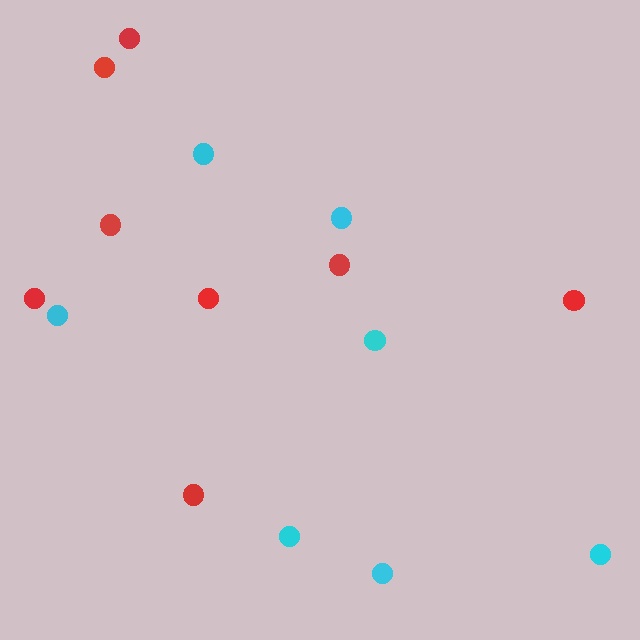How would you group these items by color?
There are 2 groups: one group of red circles (8) and one group of cyan circles (7).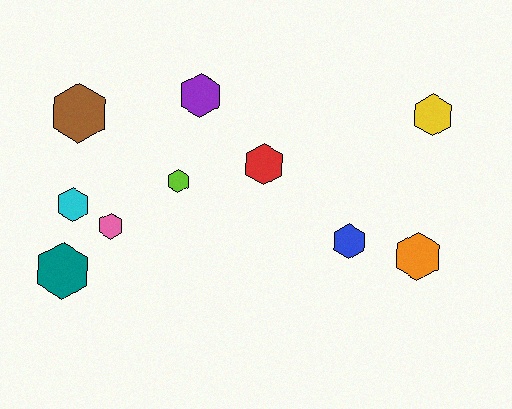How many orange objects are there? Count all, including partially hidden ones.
There is 1 orange object.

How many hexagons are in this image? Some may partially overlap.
There are 10 hexagons.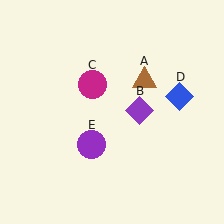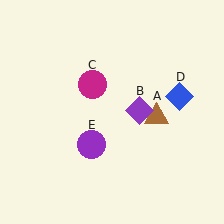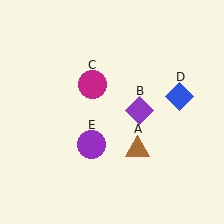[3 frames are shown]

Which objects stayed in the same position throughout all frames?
Purple diamond (object B) and magenta circle (object C) and blue diamond (object D) and purple circle (object E) remained stationary.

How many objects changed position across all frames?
1 object changed position: brown triangle (object A).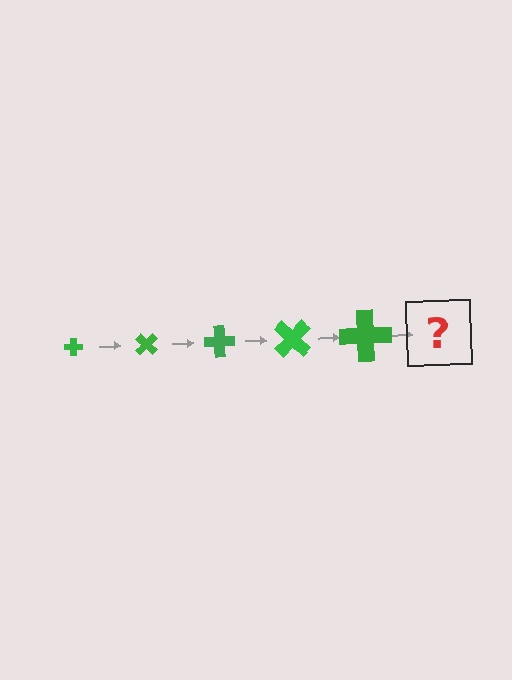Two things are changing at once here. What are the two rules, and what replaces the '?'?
The two rules are that the cross grows larger each step and it rotates 45 degrees each step. The '?' should be a cross, larger than the previous one and rotated 225 degrees from the start.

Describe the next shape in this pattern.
It should be a cross, larger than the previous one and rotated 225 degrees from the start.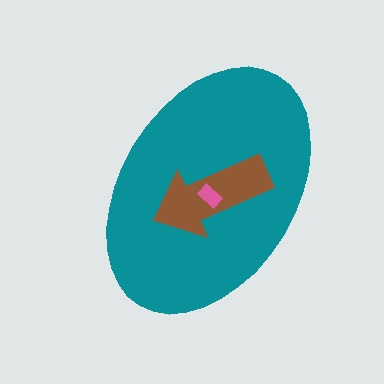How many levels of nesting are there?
3.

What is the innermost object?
The pink rectangle.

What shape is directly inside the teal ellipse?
The brown arrow.